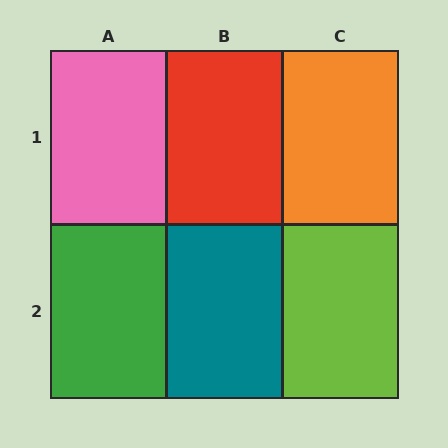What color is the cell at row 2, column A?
Green.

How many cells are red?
1 cell is red.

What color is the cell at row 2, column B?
Teal.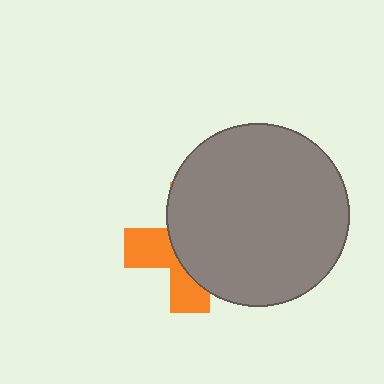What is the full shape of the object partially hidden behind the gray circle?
The partially hidden object is an orange cross.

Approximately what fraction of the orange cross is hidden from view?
Roughly 62% of the orange cross is hidden behind the gray circle.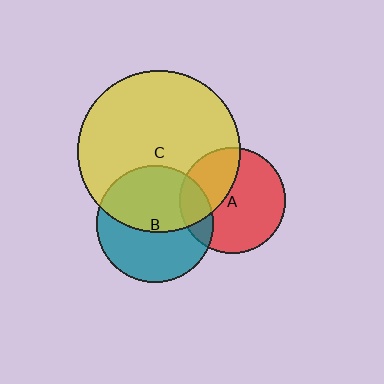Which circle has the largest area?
Circle C (yellow).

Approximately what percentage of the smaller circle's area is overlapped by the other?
Approximately 20%.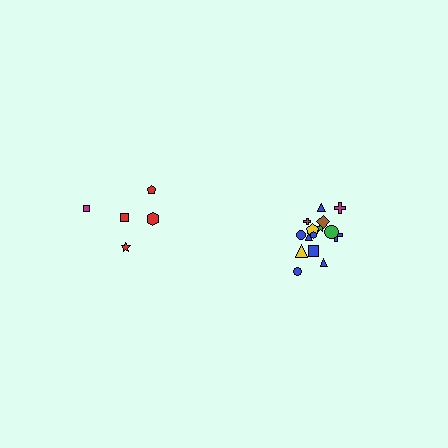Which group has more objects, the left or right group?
The right group.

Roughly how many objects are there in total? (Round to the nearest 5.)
Roughly 20 objects in total.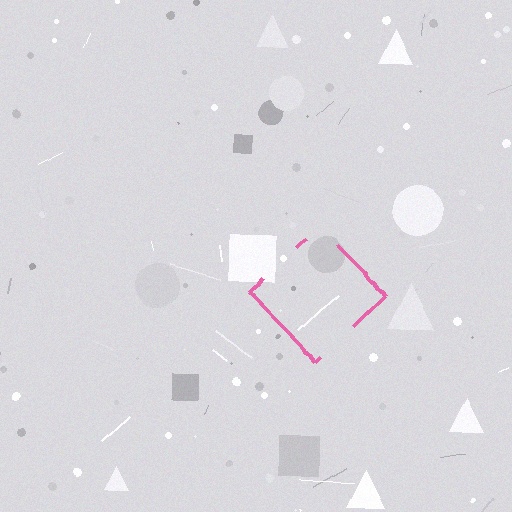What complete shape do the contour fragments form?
The contour fragments form a diamond.